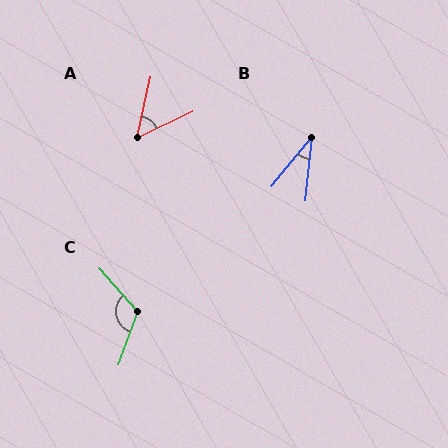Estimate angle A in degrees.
Approximately 52 degrees.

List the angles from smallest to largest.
B (34°), A (52°), C (118°).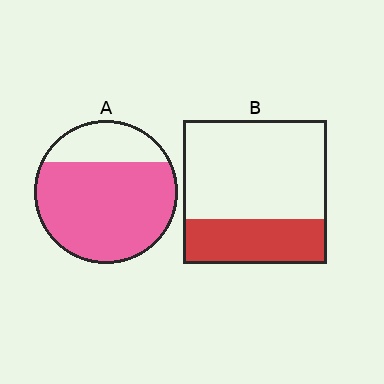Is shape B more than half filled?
No.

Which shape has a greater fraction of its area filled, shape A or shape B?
Shape A.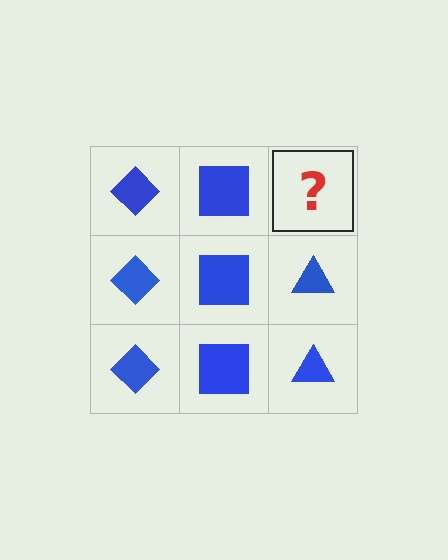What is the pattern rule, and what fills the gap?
The rule is that each column has a consistent shape. The gap should be filled with a blue triangle.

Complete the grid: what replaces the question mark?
The question mark should be replaced with a blue triangle.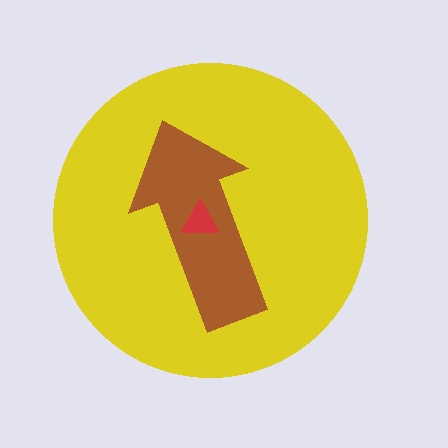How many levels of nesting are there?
3.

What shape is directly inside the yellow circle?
The brown arrow.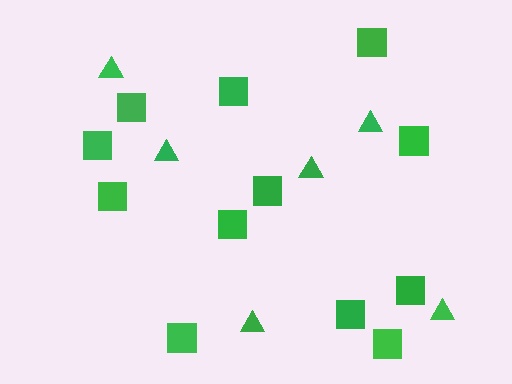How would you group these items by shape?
There are 2 groups: one group of triangles (6) and one group of squares (12).